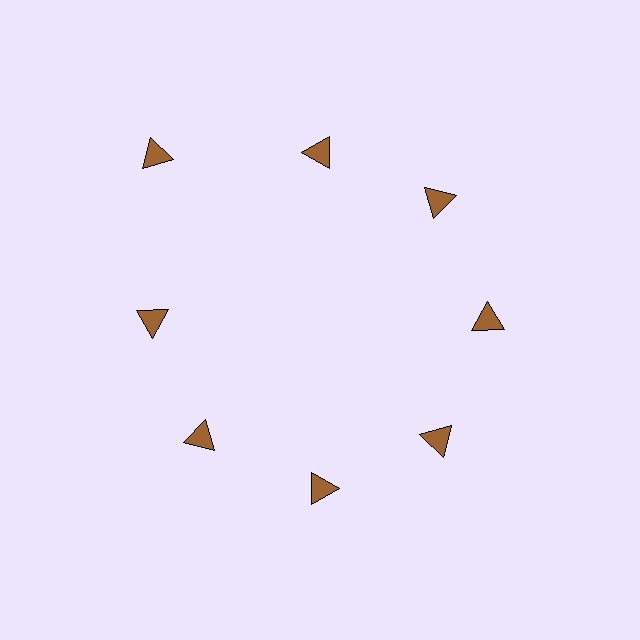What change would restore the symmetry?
The symmetry would be restored by moving it inward, back onto the ring so that all 8 triangles sit at equal angles and equal distance from the center.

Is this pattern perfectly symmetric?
No. The 8 brown triangles are arranged in a ring, but one element near the 10 o'clock position is pushed outward from the center, breaking the 8-fold rotational symmetry.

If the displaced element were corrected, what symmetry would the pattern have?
It would have 8-fold rotational symmetry — the pattern would map onto itself every 45 degrees.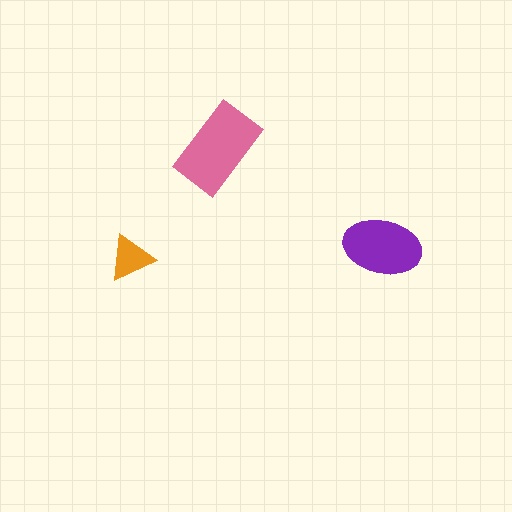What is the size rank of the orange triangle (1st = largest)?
3rd.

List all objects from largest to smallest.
The pink rectangle, the purple ellipse, the orange triangle.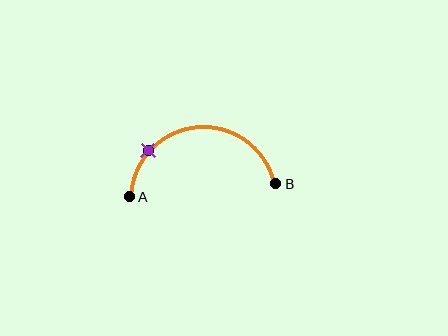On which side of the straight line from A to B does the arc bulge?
The arc bulges above the straight line connecting A and B.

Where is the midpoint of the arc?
The arc midpoint is the point on the curve farthest from the straight line joining A and B. It sits above that line.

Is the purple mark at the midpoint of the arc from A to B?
No. The purple mark lies on the arc but is closer to endpoint A. The arc midpoint would be at the point on the curve equidistant along the arc from both A and B.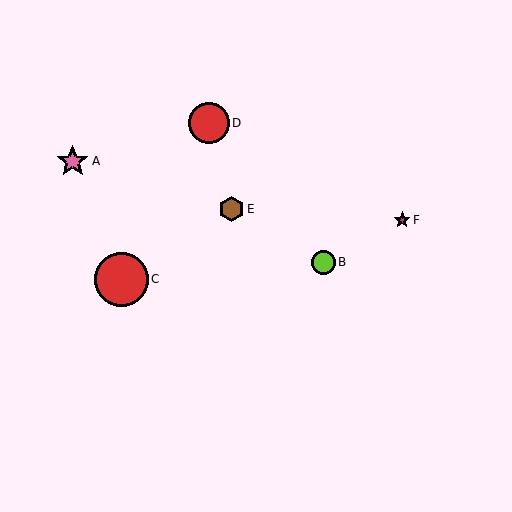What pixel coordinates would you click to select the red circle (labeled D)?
Click at (209, 123) to select the red circle D.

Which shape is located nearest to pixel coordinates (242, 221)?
The brown hexagon (labeled E) at (232, 209) is nearest to that location.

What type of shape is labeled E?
Shape E is a brown hexagon.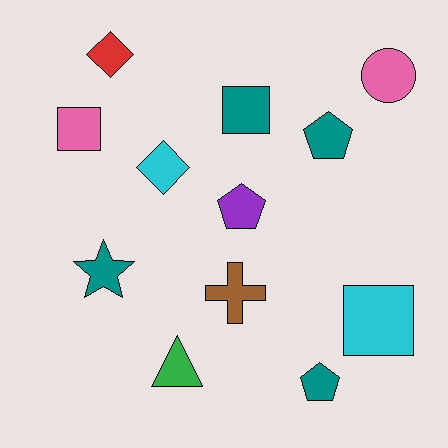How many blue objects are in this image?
There are no blue objects.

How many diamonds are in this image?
There are 2 diamonds.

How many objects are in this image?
There are 12 objects.